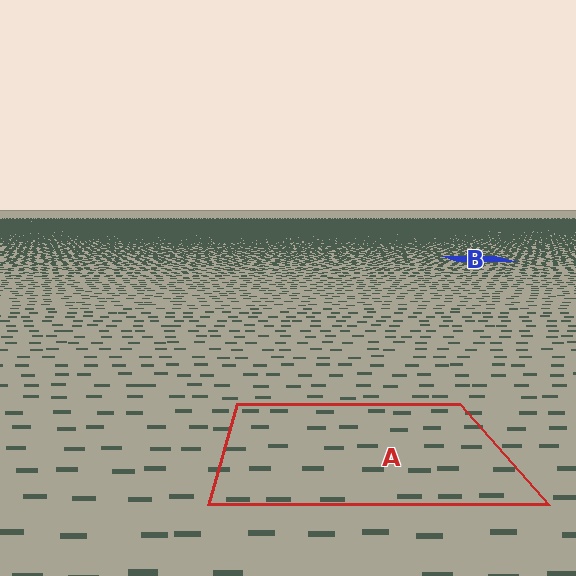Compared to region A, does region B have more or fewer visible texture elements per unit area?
Region B has more texture elements per unit area — they are packed more densely because it is farther away.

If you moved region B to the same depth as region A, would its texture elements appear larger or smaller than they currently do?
They would appear larger. At a closer depth, the same texture elements are projected at a bigger on-screen size.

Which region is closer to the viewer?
Region A is closer. The texture elements there are larger and more spread out.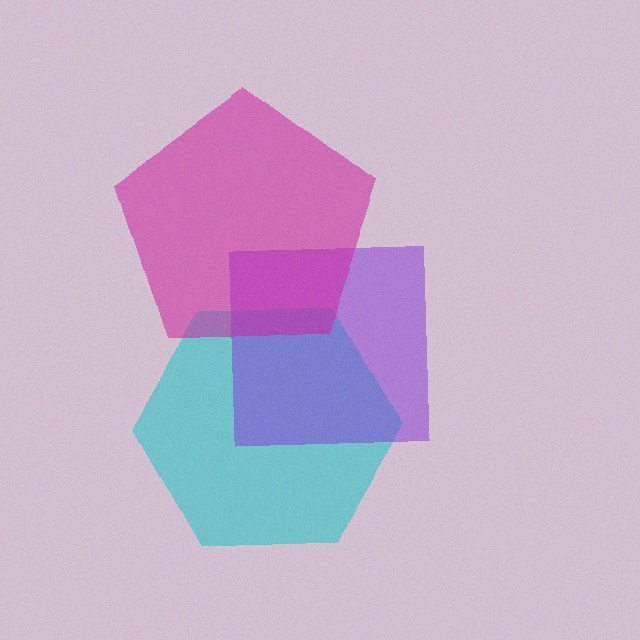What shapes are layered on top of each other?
The layered shapes are: a cyan hexagon, a purple square, a magenta pentagon.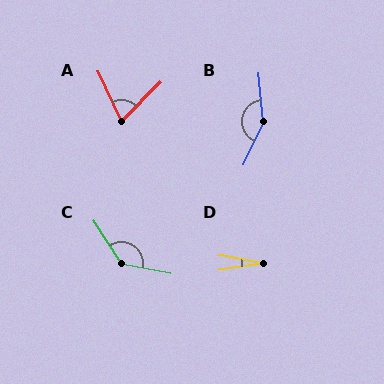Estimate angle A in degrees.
Approximately 70 degrees.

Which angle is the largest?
B, at approximately 149 degrees.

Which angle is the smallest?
D, at approximately 18 degrees.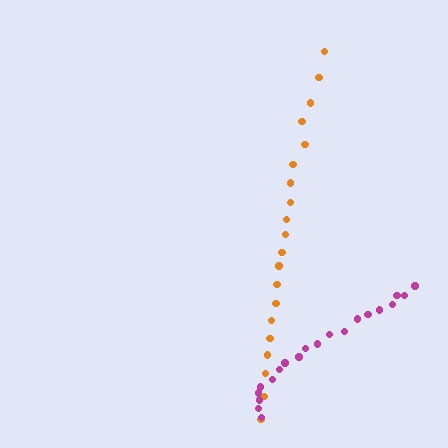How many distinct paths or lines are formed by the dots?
There are 2 distinct paths.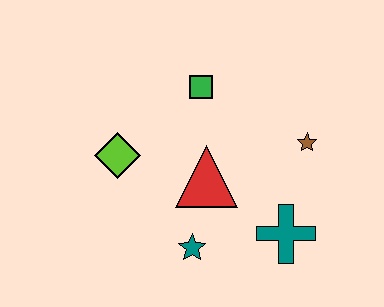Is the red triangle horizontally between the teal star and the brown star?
Yes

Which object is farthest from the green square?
The teal cross is farthest from the green square.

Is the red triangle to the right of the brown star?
No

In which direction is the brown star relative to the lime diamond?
The brown star is to the right of the lime diamond.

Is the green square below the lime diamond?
No